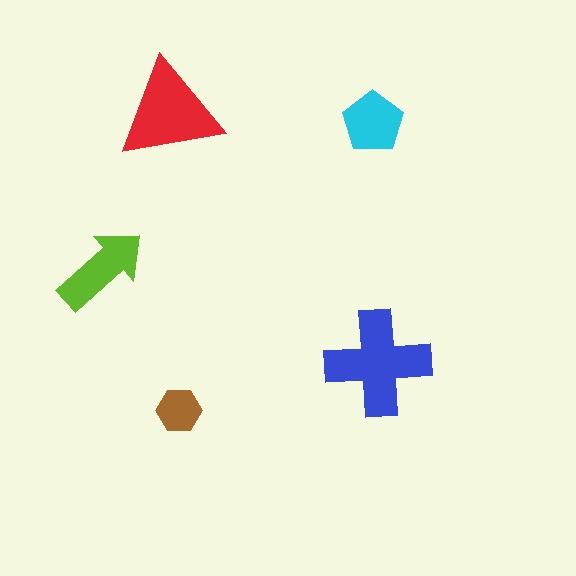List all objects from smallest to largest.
The brown hexagon, the cyan pentagon, the lime arrow, the red triangle, the blue cross.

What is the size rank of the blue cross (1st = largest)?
1st.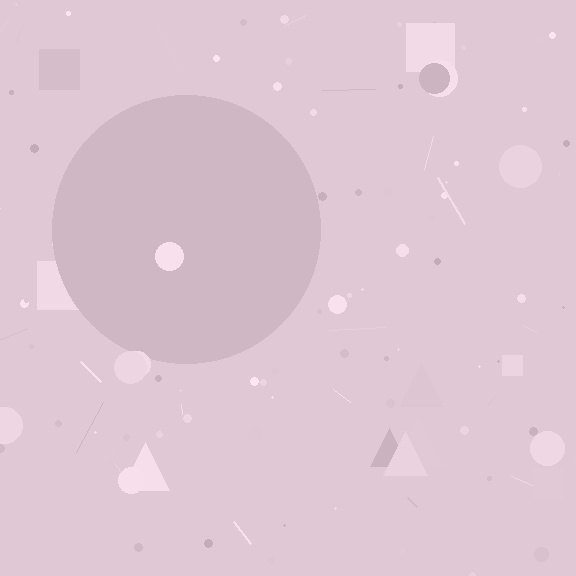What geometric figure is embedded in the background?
A circle is embedded in the background.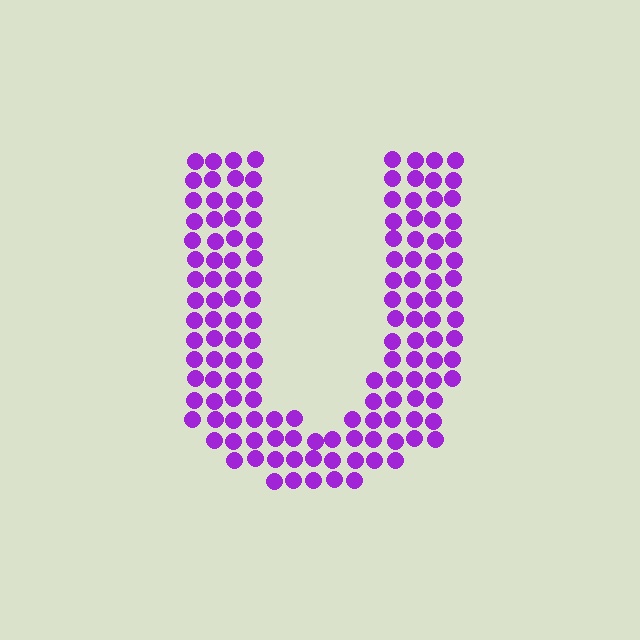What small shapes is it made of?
It is made of small circles.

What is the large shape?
The large shape is the letter U.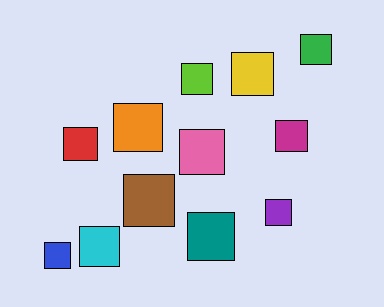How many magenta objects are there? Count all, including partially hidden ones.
There is 1 magenta object.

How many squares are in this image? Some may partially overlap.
There are 12 squares.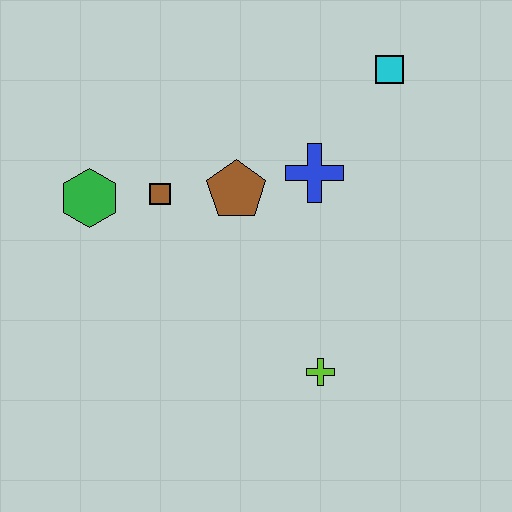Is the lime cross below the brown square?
Yes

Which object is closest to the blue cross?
The brown pentagon is closest to the blue cross.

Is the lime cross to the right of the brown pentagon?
Yes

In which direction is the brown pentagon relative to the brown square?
The brown pentagon is to the right of the brown square.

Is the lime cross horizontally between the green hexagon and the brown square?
No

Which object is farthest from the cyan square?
The green hexagon is farthest from the cyan square.